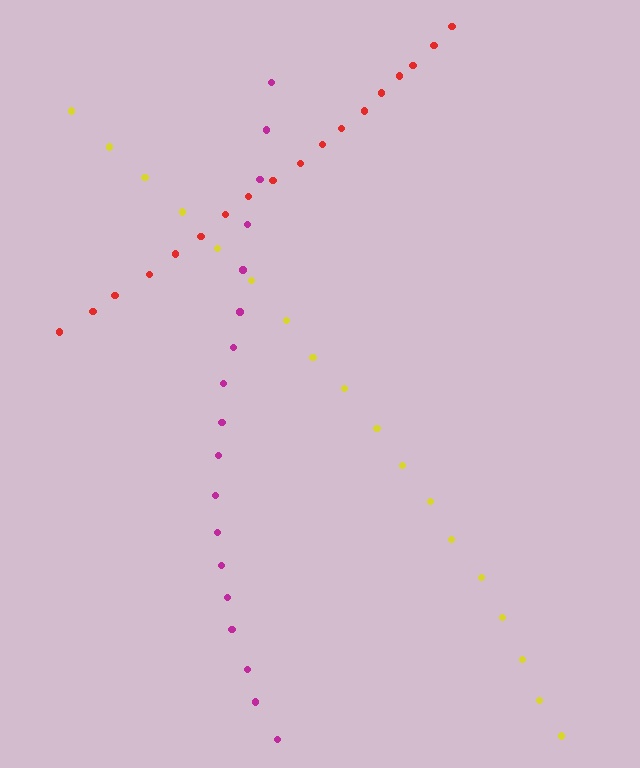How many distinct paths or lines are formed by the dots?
There are 3 distinct paths.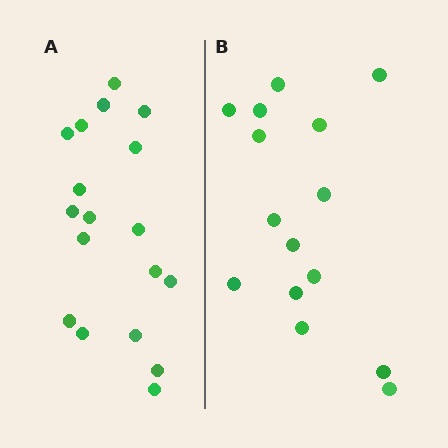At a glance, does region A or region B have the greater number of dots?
Region A (the left region) has more dots.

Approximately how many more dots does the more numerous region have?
Region A has just a few more — roughly 2 or 3 more dots than region B.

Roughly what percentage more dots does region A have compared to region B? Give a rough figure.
About 20% more.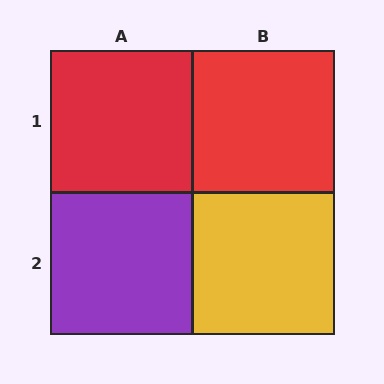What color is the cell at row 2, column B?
Yellow.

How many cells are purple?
1 cell is purple.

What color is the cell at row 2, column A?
Purple.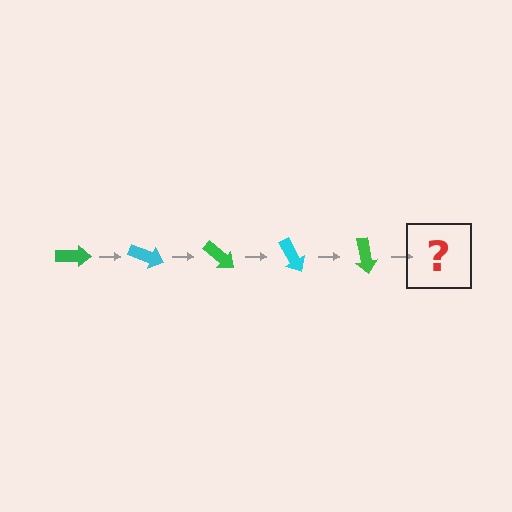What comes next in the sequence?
The next element should be a cyan arrow, rotated 100 degrees from the start.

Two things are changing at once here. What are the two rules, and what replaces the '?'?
The two rules are that it rotates 20 degrees each step and the color cycles through green and cyan. The '?' should be a cyan arrow, rotated 100 degrees from the start.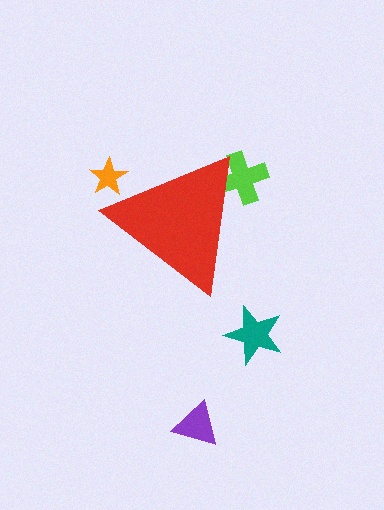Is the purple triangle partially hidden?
No, the purple triangle is fully visible.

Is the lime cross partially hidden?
Yes, the lime cross is partially hidden behind the red triangle.